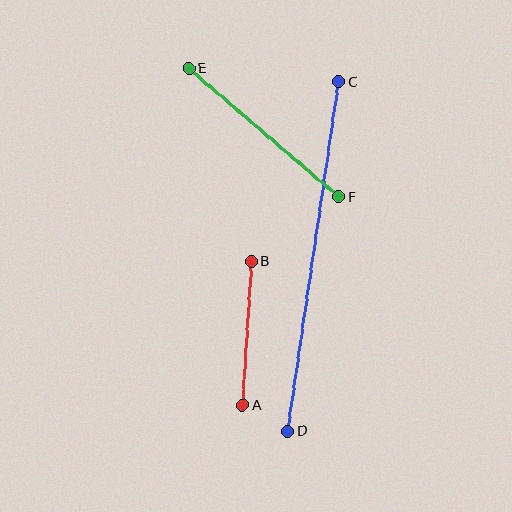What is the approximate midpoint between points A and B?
The midpoint is at approximately (247, 333) pixels.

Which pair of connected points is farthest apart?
Points C and D are farthest apart.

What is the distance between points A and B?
The distance is approximately 144 pixels.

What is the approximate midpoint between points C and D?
The midpoint is at approximately (313, 257) pixels.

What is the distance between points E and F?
The distance is approximately 197 pixels.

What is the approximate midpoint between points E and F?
The midpoint is at approximately (264, 133) pixels.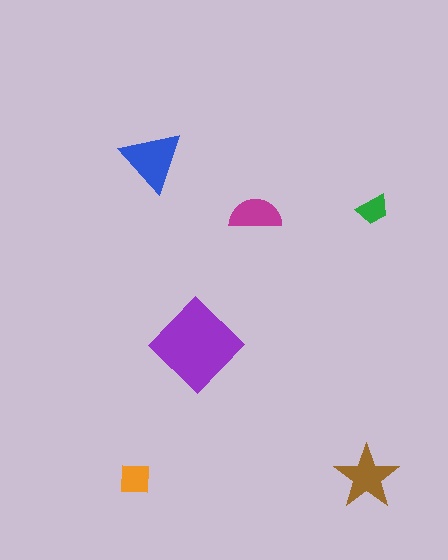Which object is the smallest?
The green trapezoid.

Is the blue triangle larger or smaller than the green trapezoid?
Larger.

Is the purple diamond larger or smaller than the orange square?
Larger.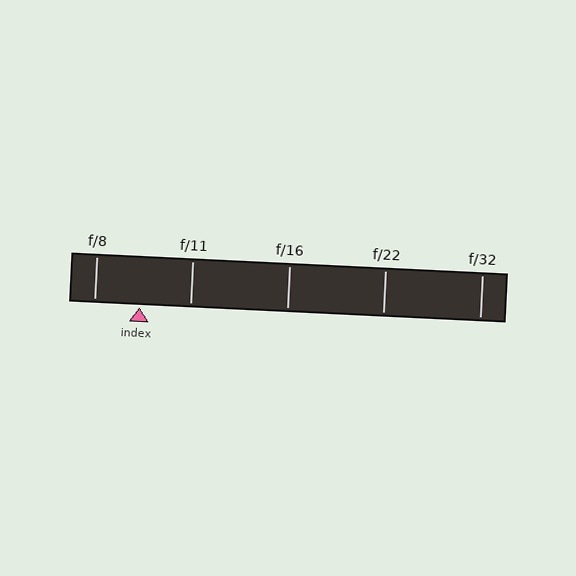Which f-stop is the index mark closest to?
The index mark is closest to f/8.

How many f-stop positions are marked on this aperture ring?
There are 5 f-stop positions marked.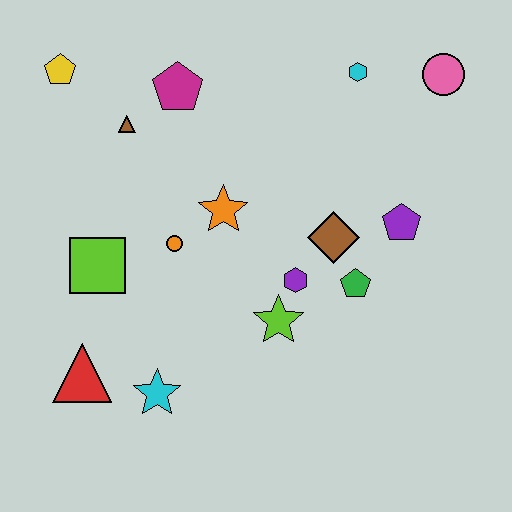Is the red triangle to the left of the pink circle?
Yes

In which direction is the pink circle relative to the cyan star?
The pink circle is above the cyan star.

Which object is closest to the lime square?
The orange circle is closest to the lime square.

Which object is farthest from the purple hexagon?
The yellow pentagon is farthest from the purple hexagon.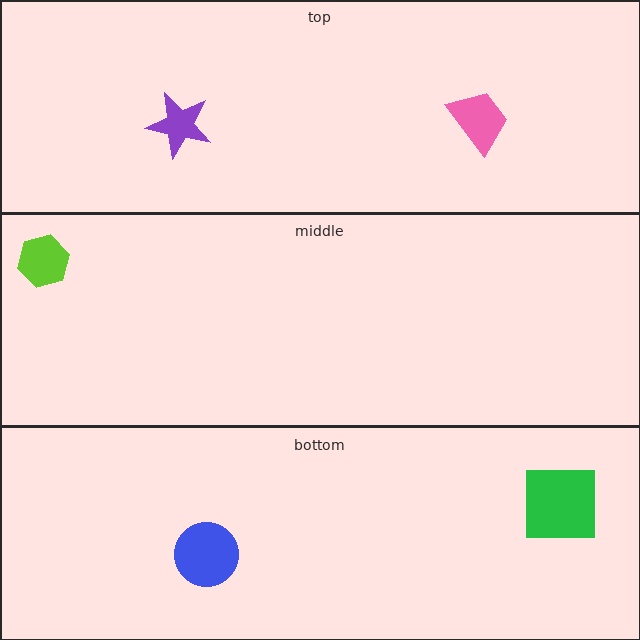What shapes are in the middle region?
The lime hexagon.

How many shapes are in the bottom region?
2.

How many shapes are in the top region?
2.